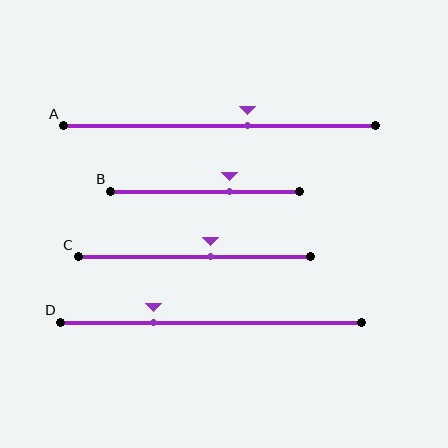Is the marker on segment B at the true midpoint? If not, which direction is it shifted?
No, the marker on segment B is shifted to the right by about 13% of the segment length.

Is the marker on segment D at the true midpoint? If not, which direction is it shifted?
No, the marker on segment D is shifted to the left by about 19% of the segment length.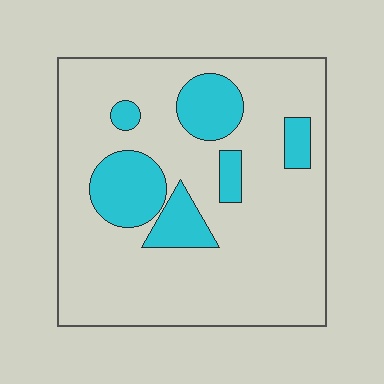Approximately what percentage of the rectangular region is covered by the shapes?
Approximately 20%.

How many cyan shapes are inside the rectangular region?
6.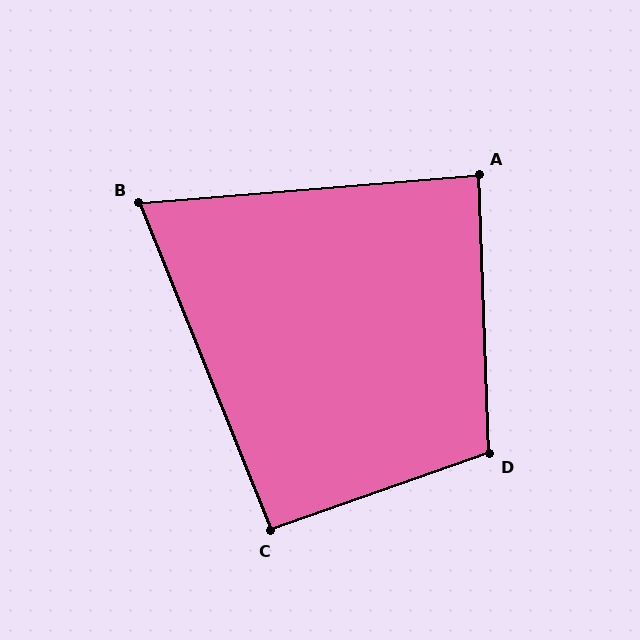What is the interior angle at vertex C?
Approximately 93 degrees (approximately right).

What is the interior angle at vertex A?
Approximately 87 degrees (approximately right).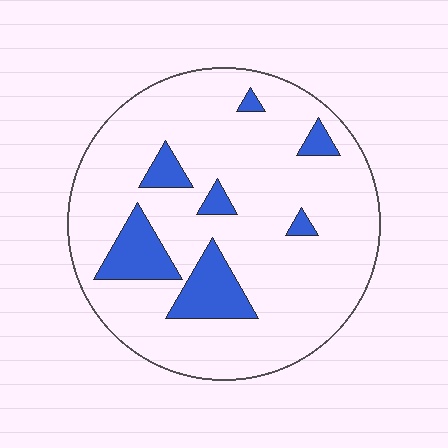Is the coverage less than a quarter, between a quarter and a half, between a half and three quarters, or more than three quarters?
Less than a quarter.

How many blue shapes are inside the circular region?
7.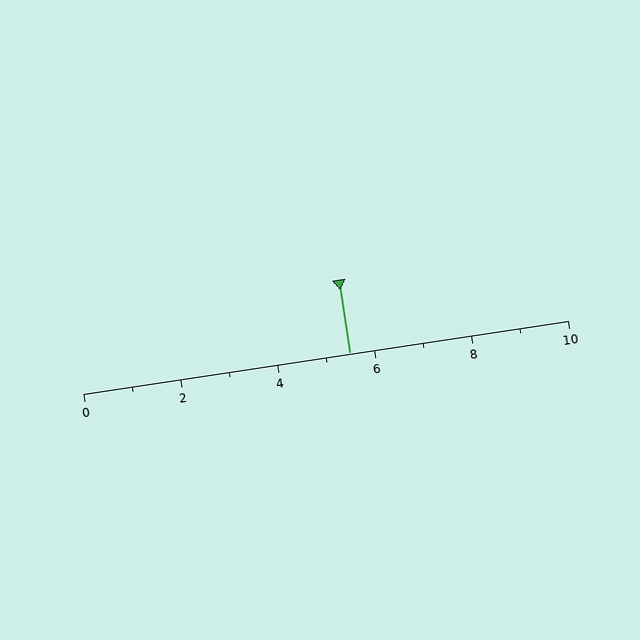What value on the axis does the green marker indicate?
The marker indicates approximately 5.5.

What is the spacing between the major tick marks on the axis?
The major ticks are spaced 2 apart.